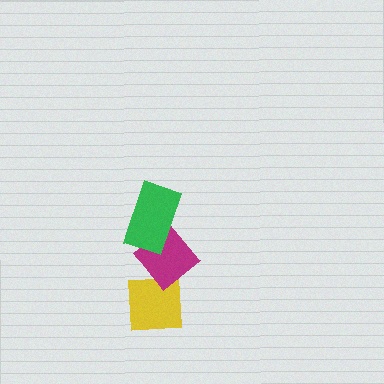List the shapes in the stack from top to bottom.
From top to bottom: the green rectangle, the magenta diamond, the yellow square.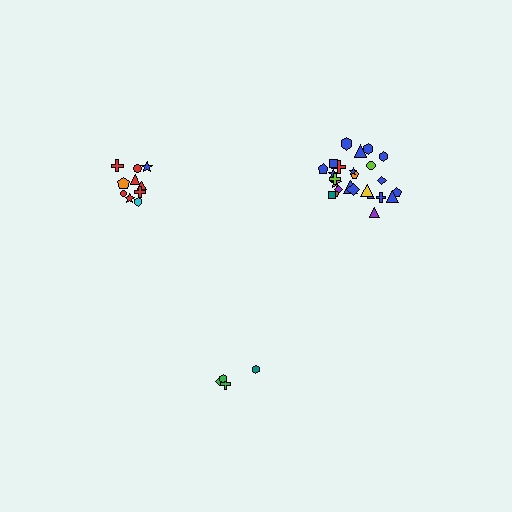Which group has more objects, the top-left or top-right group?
The top-right group.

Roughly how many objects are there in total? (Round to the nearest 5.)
Roughly 40 objects in total.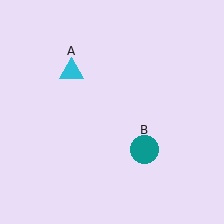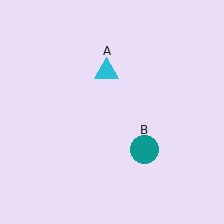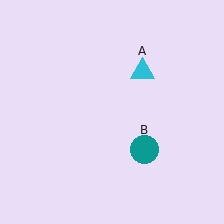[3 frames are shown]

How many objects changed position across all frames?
1 object changed position: cyan triangle (object A).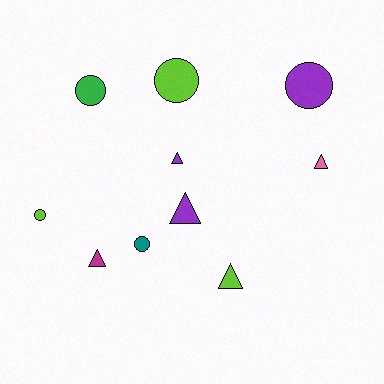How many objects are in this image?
There are 10 objects.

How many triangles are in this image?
There are 5 triangles.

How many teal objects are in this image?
There is 1 teal object.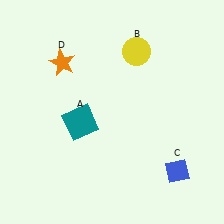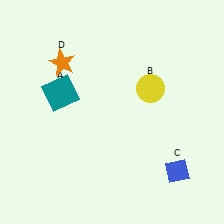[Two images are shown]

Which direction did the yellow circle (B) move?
The yellow circle (B) moved down.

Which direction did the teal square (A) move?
The teal square (A) moved up.